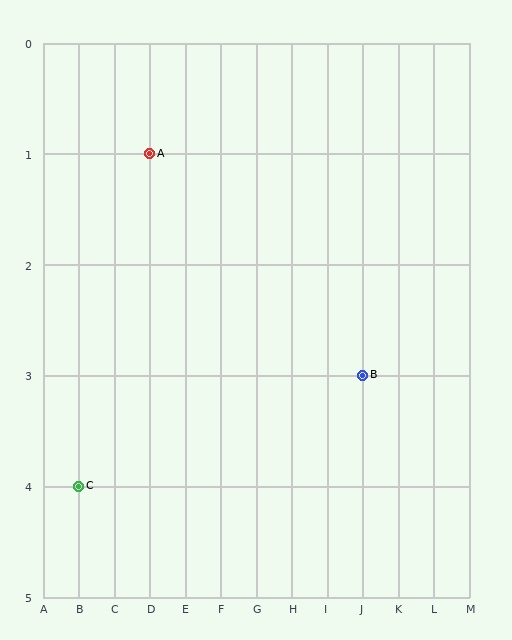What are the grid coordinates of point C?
Point C is at grid coordinates (B, 4).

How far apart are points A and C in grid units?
Points A and C are 2 columns and 3 rows apart (about 3.6 grid units diagonally).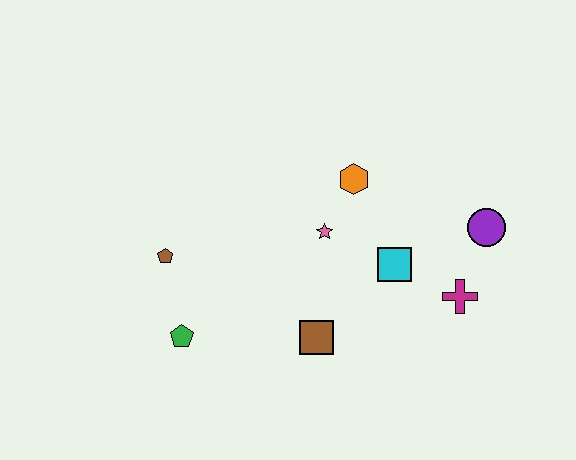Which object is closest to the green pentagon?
The brown pentagon is closest to the green pentagon.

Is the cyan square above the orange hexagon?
No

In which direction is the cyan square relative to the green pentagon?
The cyan square is to the right of the green pentagon.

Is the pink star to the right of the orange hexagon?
No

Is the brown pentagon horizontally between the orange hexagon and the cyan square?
No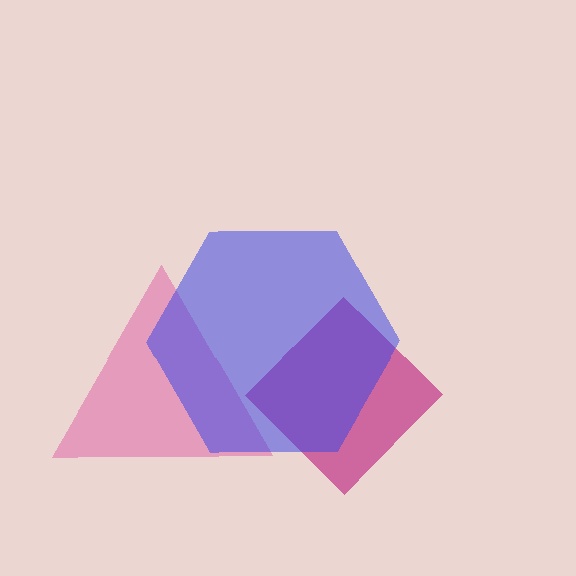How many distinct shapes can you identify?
There are 3 distinct shapes: a pink triangle, a magenta diamond, a blue hexagon.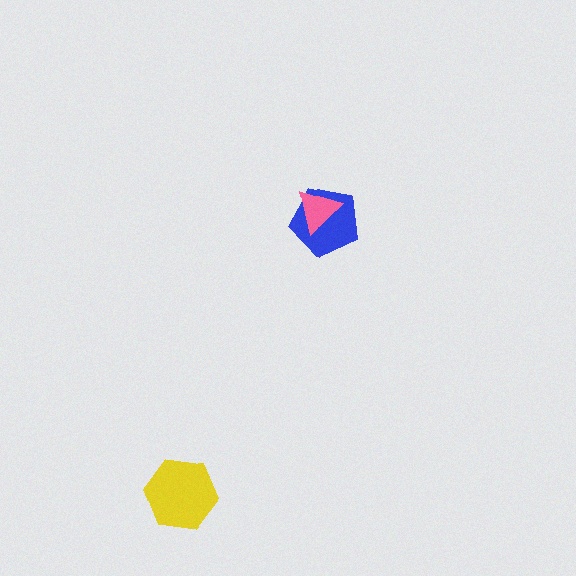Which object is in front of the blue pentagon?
The pink triangle is in front of the blue pentagon.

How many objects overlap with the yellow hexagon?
0 objects overlap with the yellow hexagon.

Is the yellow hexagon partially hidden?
No, no other shape covers it.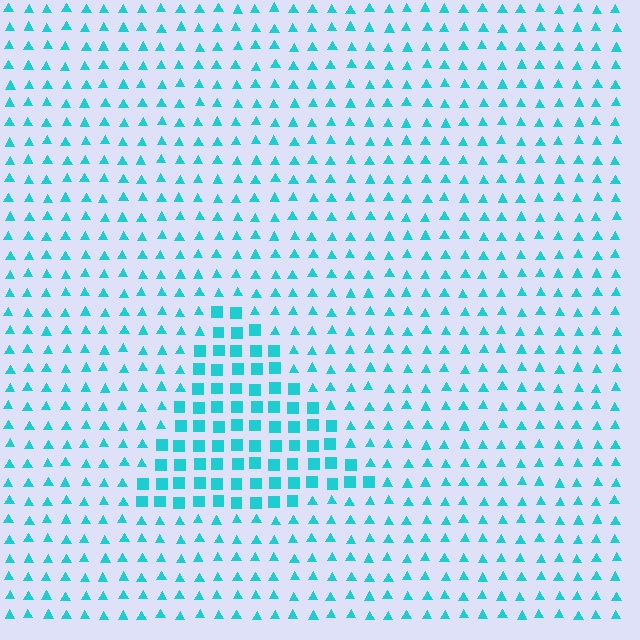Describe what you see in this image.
The image is filled with small cyan elements arranged in a uniform grid. A triangle-shaped region contains squares, while the surrounding area contains triangles. The boundary is defined purely by the change in element shape.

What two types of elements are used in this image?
The image uses squares inside the triangle region and triangles outside it.